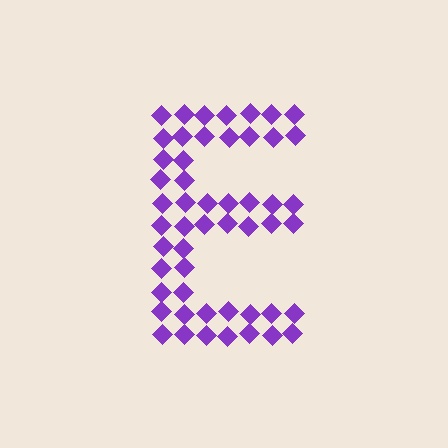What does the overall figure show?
The overall figure shows the letter E.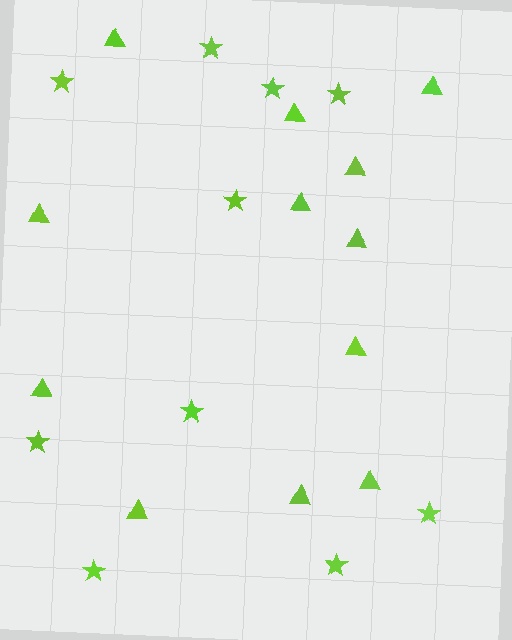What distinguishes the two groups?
There are 2 groups: one group of stars (10) and one group of triangles (12).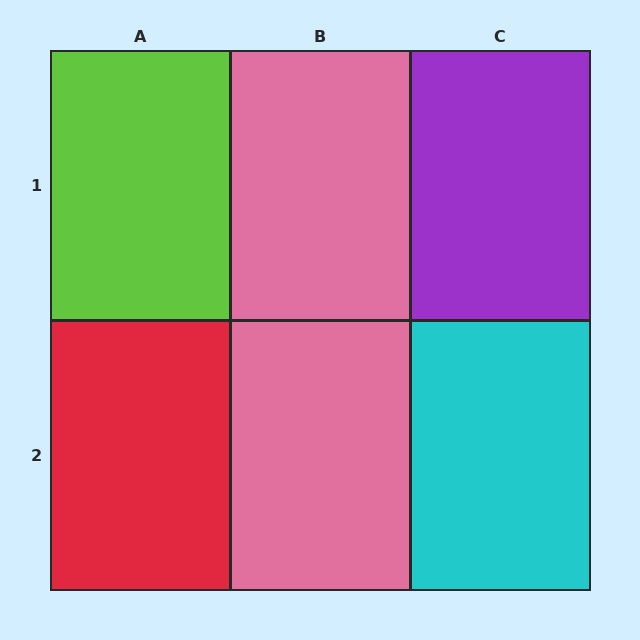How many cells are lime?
1 cell is lime.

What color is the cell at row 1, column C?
Purple.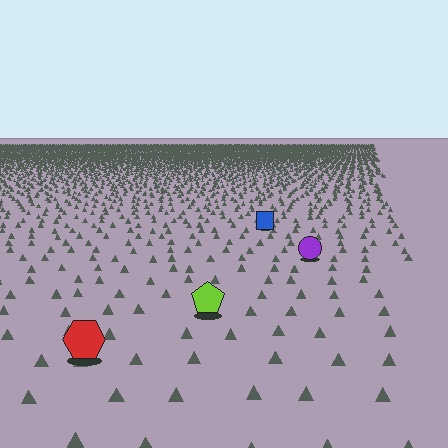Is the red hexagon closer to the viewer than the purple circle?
Yes. The red hexagon is closer — you can tell from the texture gradient: the ground texture is coarser near it.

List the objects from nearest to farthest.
From nearest to farthest: the red hexagon, the lime pentagon, the purple circle, the blue square.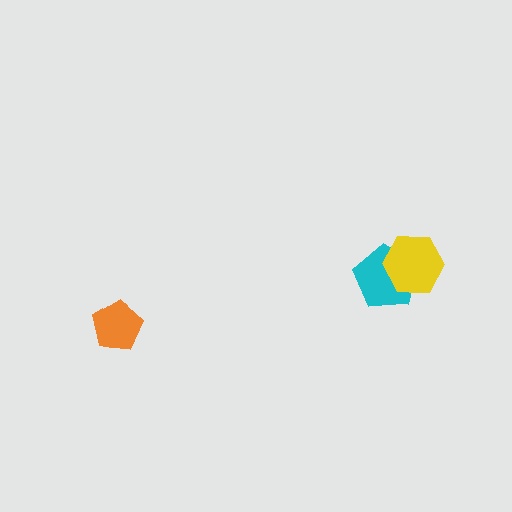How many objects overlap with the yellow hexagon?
1 object overlaps with the yellow hexagon.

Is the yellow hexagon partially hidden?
No, no other shape covers it.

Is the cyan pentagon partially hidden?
Yes, it is partially covered by another shape.